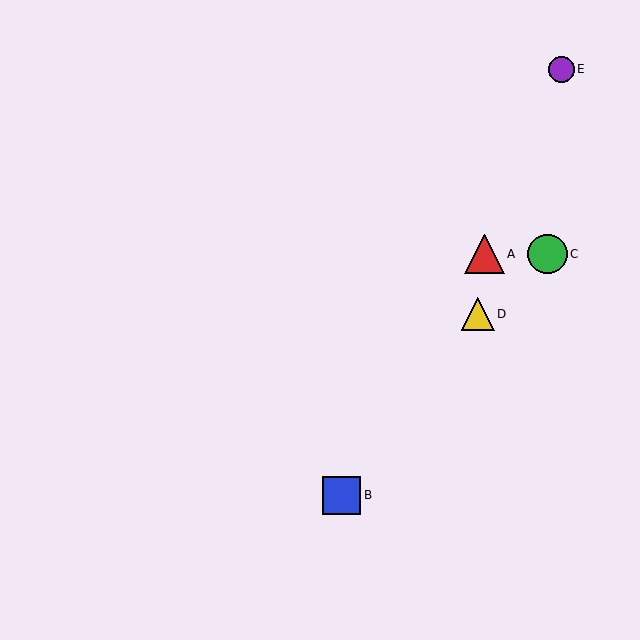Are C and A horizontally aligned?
Yes, both are at y≈254.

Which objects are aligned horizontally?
Objects A, C are aligned horizontally.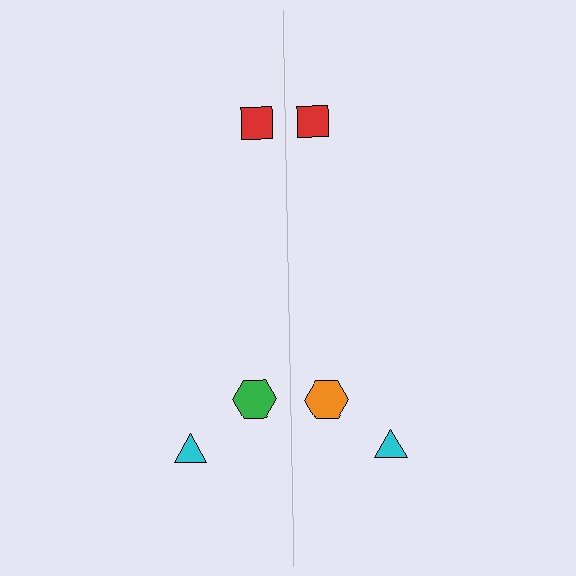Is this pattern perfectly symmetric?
No, the pattern is not perfectly symmetric. The orange hexagon on the right side breaks the symmetry — its mirror counterpart is green.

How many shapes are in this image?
There are 6 shapes in this image.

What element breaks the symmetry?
The orange hexagon on the right side breaks the symmetry — its mirror counterpart is green.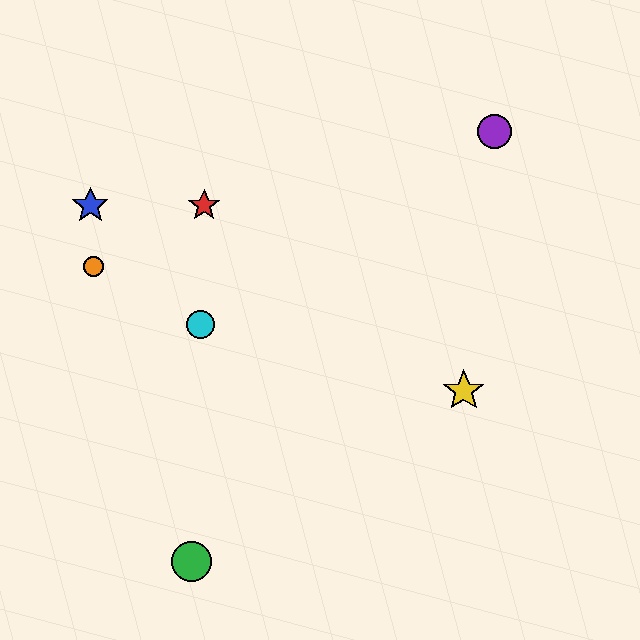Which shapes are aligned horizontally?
The red star, the blue star are aligned horizontally.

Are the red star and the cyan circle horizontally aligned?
No, the red star is at y≈205 and the cyan circle is at y≈325.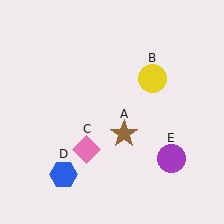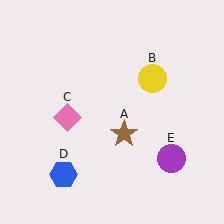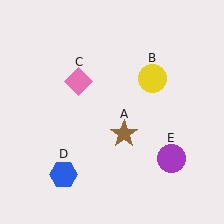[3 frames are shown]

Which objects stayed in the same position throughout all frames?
Brown star (object A) and yellow circle (object B) and blue hexagon (object D) and purple circle (object E) remained stationary.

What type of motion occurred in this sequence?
The pink diamond (object C) rotated clockwise around the center of the scene.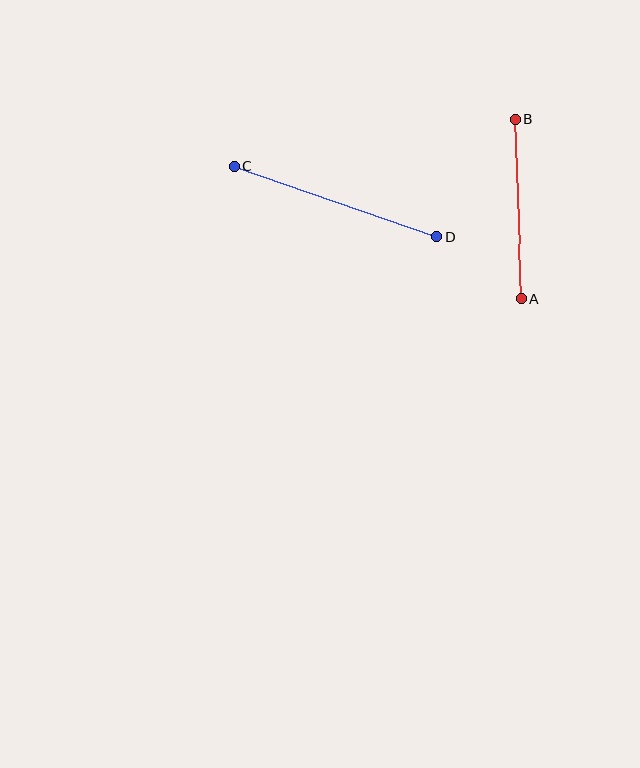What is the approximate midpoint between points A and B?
The midpoint is at approximately (518, 209) pixels.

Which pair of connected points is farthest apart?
Points C and D are farthest apart.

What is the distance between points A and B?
The distance is approximately 179 pixels.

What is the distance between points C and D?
The distance is approximately 214 pixels.